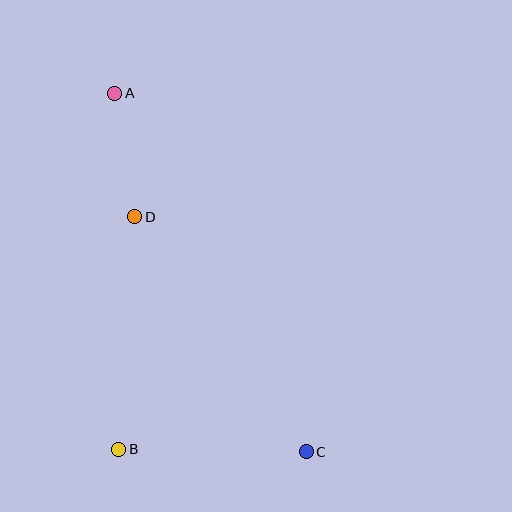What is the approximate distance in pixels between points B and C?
The distance between B and C is approximately 187 pixels.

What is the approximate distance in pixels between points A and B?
The distance between A and B is approximately 356 pixels.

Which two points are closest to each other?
Points A and D are closest to each other.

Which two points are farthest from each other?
Points A and C are farthest from each other.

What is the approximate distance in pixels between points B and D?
The distance between B and D is approximately 233 pixels.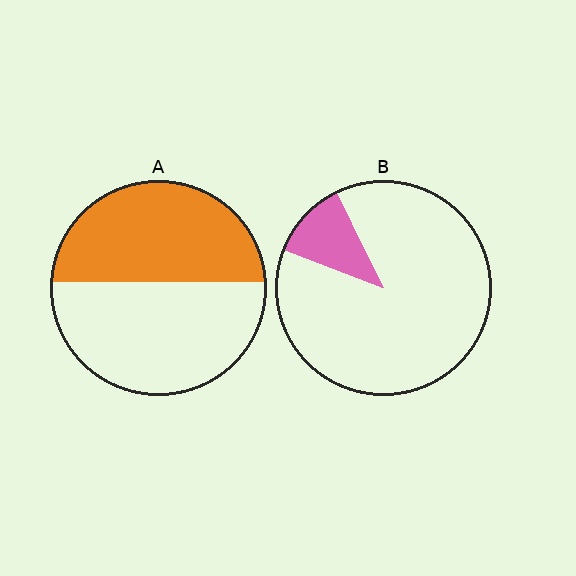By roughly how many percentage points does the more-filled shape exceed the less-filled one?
By roughly 35 percentage points (A over B).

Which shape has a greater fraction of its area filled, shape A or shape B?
Shape A.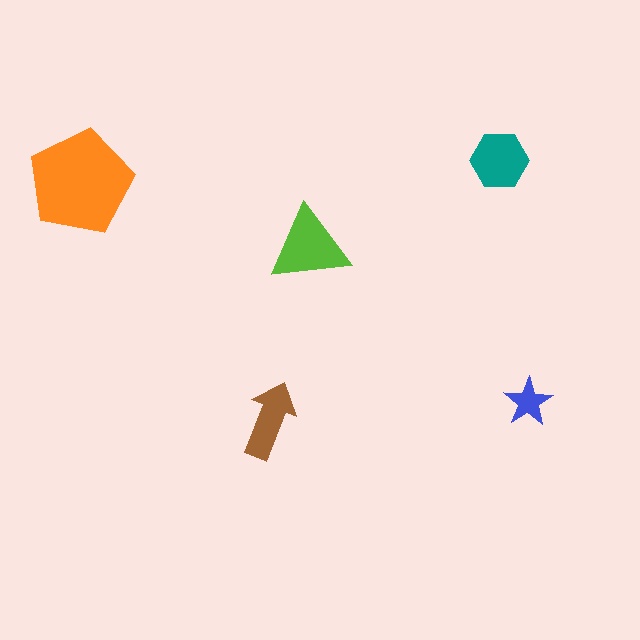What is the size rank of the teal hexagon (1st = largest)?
3rd.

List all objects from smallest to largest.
The blue star, the brown arrow, the teal hexagon, the lime triangle, the orange pentagon.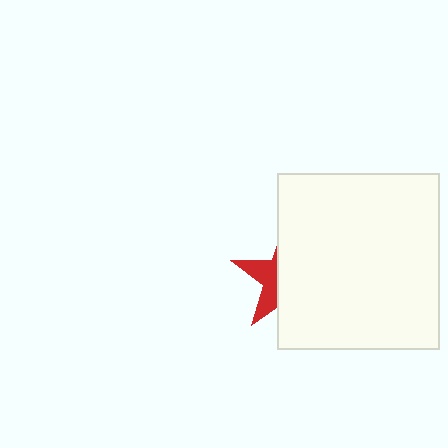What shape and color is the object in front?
The object in front is a white rectangle.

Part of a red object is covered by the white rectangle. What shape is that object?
It is a star.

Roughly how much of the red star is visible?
A small part of it is visible (roughly 35%).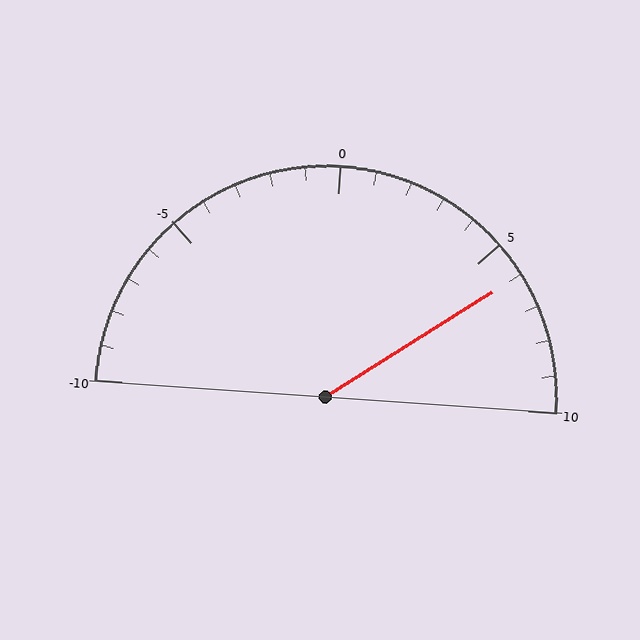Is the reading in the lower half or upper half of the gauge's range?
The reading is in the upper half of the range (-10 to 10).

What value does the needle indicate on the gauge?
The needle indicates approximately 6.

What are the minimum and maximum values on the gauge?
The gauge ranges from -10 to 10.